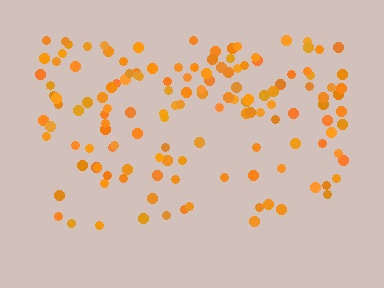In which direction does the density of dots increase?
From bottom to top, with the top side densest.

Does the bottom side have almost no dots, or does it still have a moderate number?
Still a moderate number, just noticeably fewer than the top.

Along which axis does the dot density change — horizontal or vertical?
Vertical.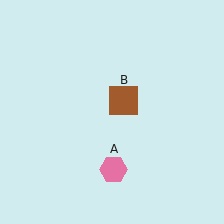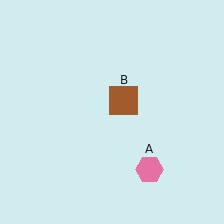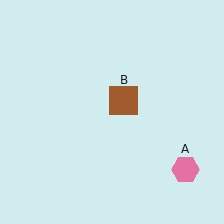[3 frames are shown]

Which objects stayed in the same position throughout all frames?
Brown square (object B) remained stationary.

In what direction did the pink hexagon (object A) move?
The pink hexagon (object A) moved right.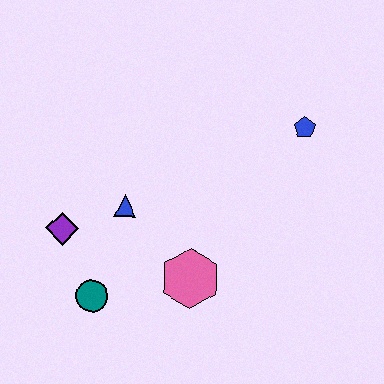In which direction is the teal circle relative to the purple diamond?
The teal circle is below the purple diamond.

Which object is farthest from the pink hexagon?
The blue pentagon is farthest from the pink hexagon.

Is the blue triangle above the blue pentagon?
No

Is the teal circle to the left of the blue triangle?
Yes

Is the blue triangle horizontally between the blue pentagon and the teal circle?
Yes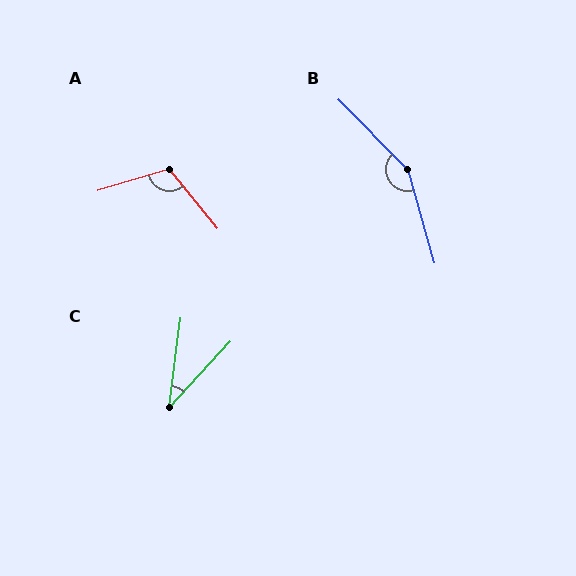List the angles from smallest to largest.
C (35°), A (112°), B (151°).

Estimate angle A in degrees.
Approximately 112 degrees.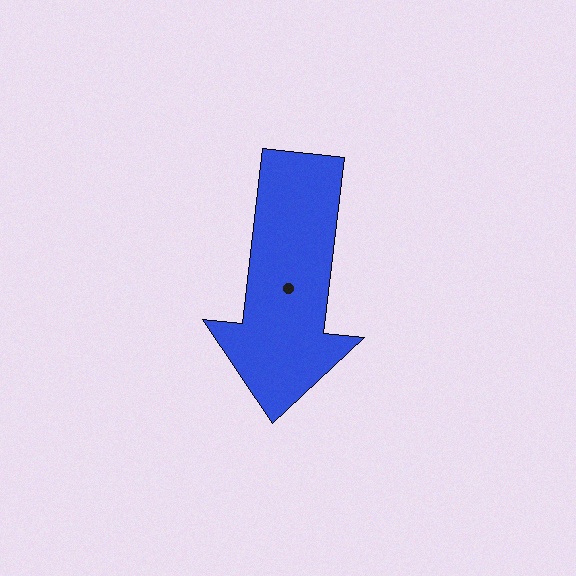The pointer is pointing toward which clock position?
Roughly 6 o'clock.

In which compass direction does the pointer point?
South.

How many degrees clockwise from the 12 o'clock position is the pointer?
Approximately 187 degrees.